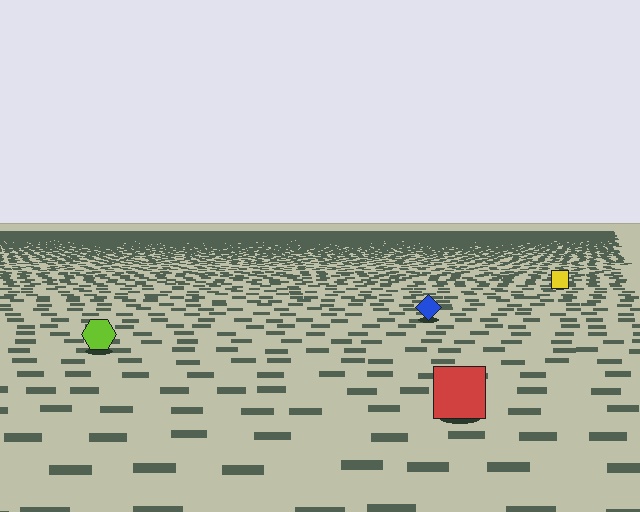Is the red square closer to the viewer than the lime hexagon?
Yes. The red square is closer — you can tell from the texture gradient: the ground texture is coarser near it.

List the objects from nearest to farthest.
From nearest to farthest: the red square, the lime hexagon, the blue diamond, the yellow square.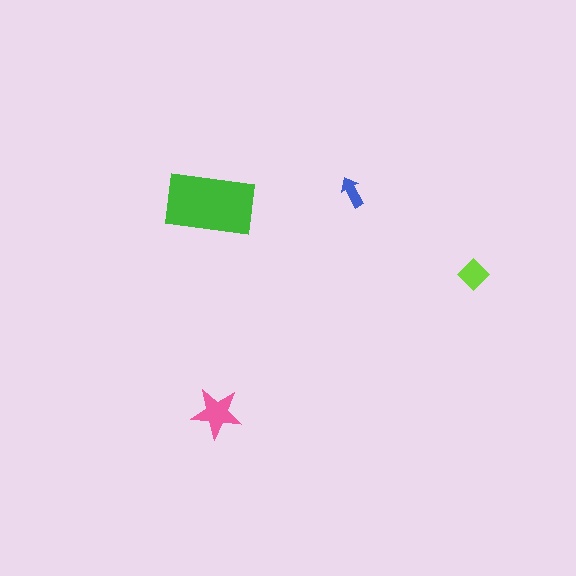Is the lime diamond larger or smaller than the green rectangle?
Smaller.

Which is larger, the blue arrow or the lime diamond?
The lime diamond.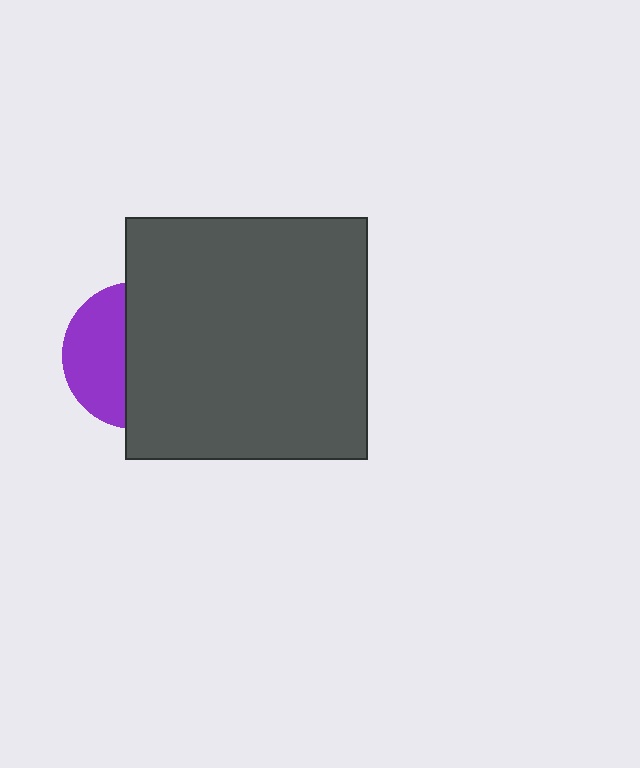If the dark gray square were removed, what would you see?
You would see the complete purple circle.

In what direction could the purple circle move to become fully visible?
The purple circle could move left. That would shift it out from behind the dark gray square entirely.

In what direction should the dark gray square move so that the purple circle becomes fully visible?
The dark gray square should move right. That is the shortest direction to clear the overlap and leave the purple circle fully visible.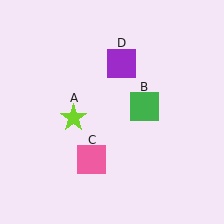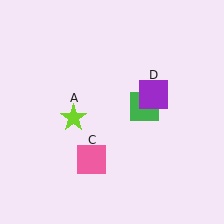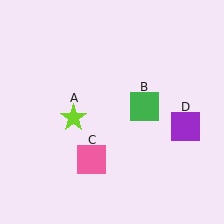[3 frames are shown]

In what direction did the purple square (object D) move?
The purple square (object D) moved down and to the right.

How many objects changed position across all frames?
1 object changed position: purple square (object D).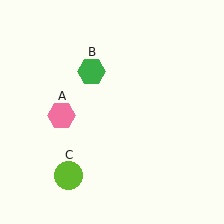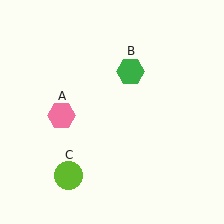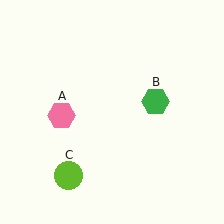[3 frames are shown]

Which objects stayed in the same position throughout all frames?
Pink hexagon (object A) and lime circle (object C) remained stationary.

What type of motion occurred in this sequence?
The green hexagon (object B) rotated clockwise around the center of the scene.